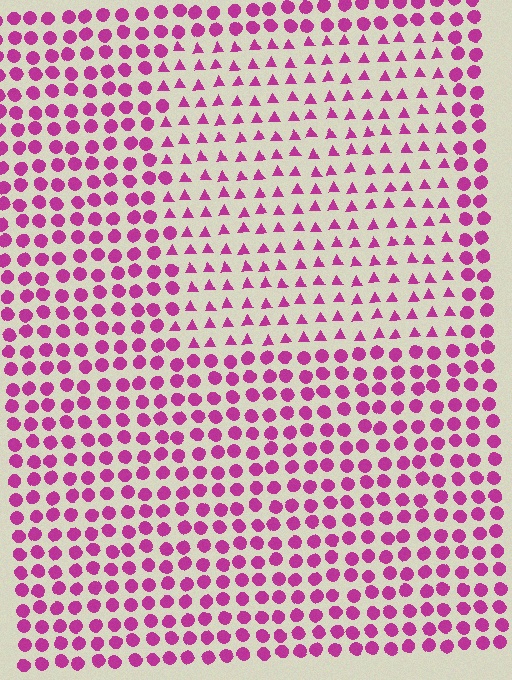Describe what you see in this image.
The image is filled with small magenta elements arranged in a uniform grid. A rectangle-shaped region contains triangles, while the surrounding area contains circles. The boundary is defined purely by the change in element shape.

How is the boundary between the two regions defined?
The boundary is defined by a change in element shape: triangles inside vs. circles outside. All elements share the same color and spacing.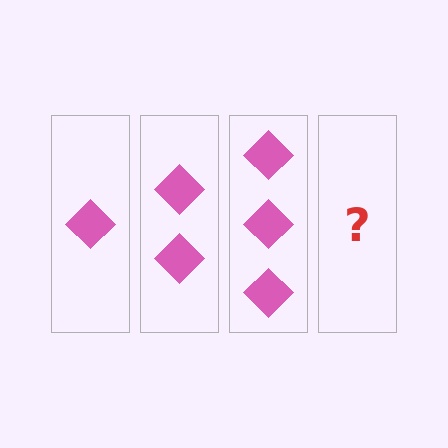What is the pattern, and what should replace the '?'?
The pattern is that each step adds one more diamond. The '?' should be 4 diamonds.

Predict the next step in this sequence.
The next step is 4 diamonds.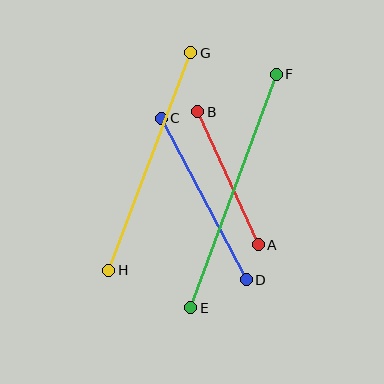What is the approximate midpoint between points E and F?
The midpoint is at approximately (233, 191) pixels.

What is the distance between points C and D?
The distance is approximately 182 pixels.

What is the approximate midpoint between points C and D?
The midpoint is at approximately (204, 199) pixels.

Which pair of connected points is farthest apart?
Points E and F are farthest apart.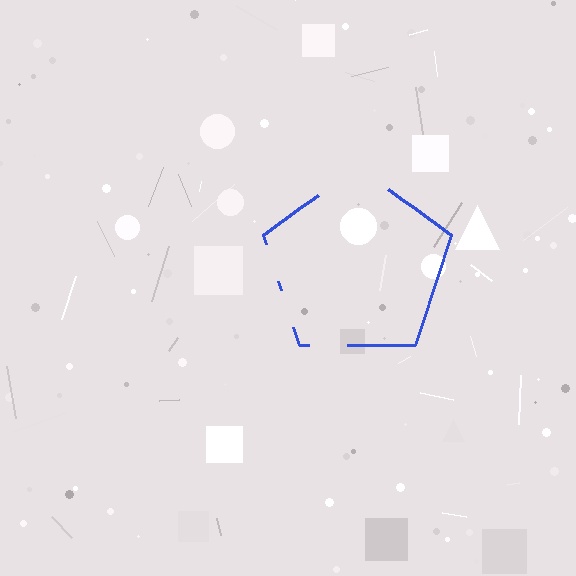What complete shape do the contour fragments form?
The contour fragments form a pentagon.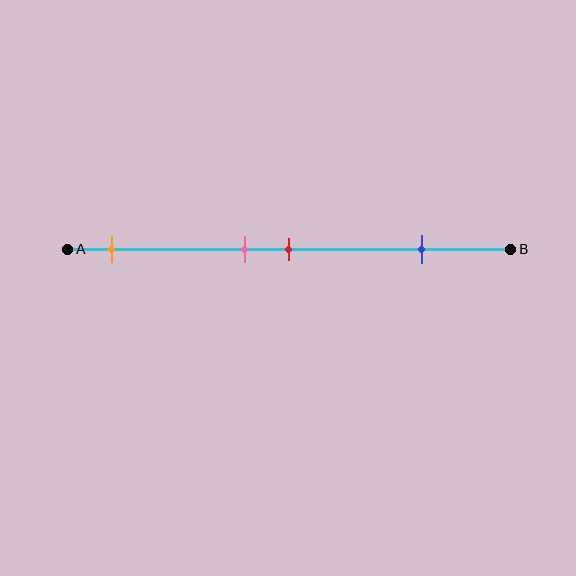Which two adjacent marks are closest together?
The pink and red marks are the closest adjacent pair.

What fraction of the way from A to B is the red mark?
The red mark is approximately 50% (0.5) of the way from A to B.